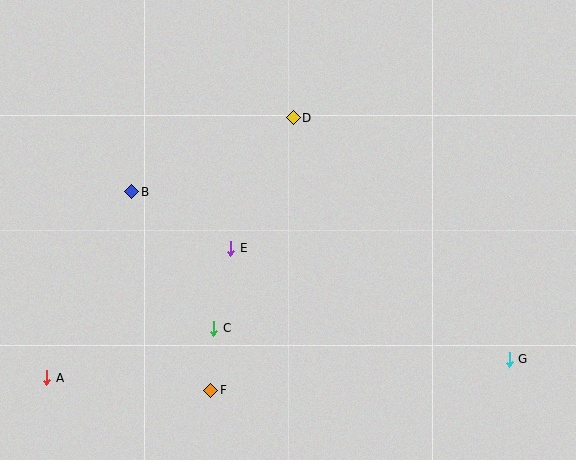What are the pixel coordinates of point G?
Point G is at (509, 359).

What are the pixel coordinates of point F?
Point F is at (211, 390).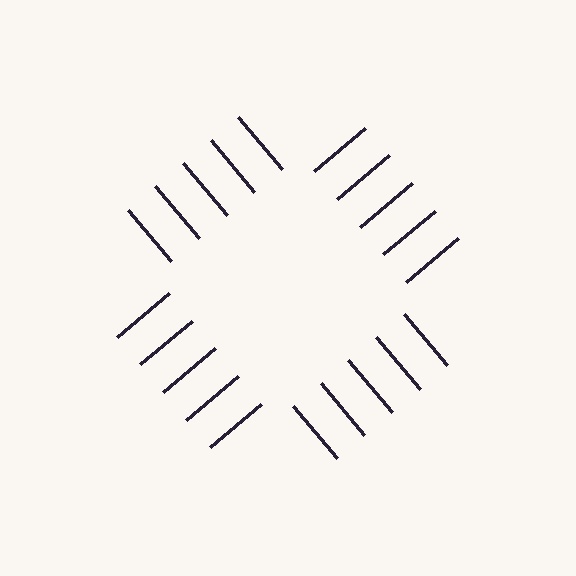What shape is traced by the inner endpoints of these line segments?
An illusory square — the line segments terminate on its edges but no continuous stroke is drawn.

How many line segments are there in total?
20 — 5 along each of the 4 edges.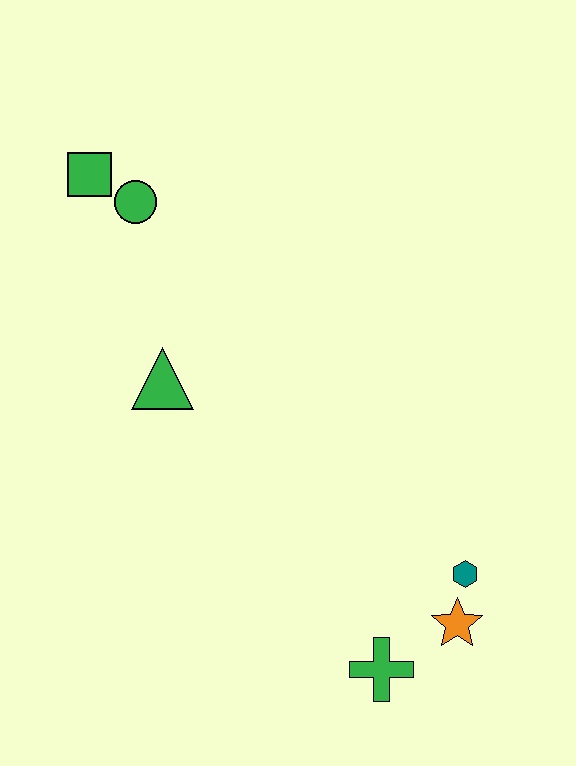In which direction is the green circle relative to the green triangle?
The green circle is above the green triangle.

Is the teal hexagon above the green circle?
No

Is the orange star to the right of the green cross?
Yes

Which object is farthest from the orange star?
The green square is farthest from the orange star.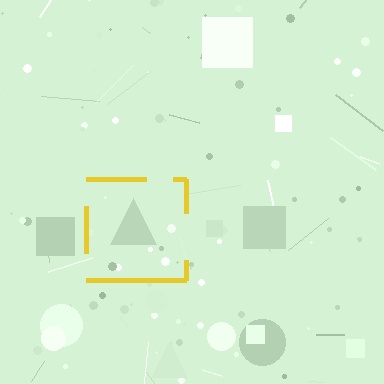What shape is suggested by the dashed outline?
The dashed outline suggests a square.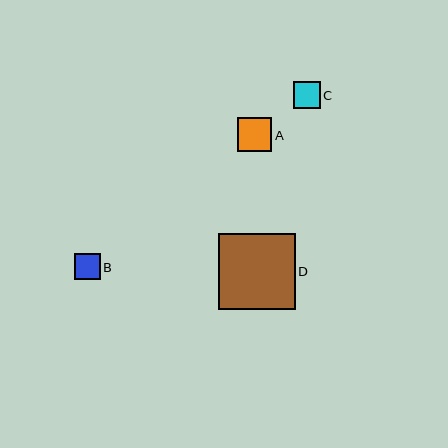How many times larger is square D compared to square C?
Square D is approximately 2.8 times the size of square C.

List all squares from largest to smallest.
From largest to smallest: D, A, C, B.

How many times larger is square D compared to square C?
Square D is approximately 2.8 times the size of square C.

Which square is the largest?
Square D is the largest with a size of approximately 76 pixels.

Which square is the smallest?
Square B is the smallest with a size of approximately 26 pixels.